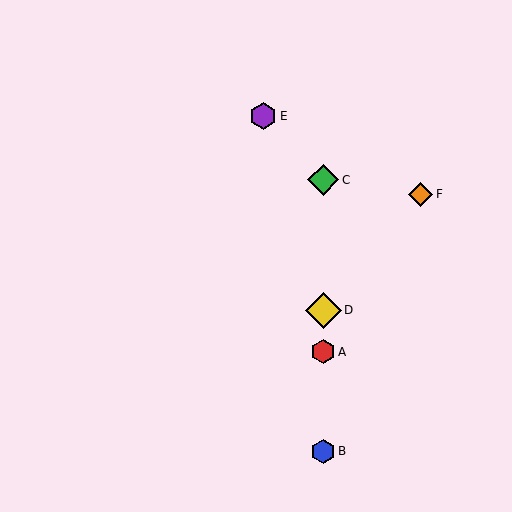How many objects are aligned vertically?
4 objects (A, B, C, D) are aligned vertically.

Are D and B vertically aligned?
Yes, both are at x≈323.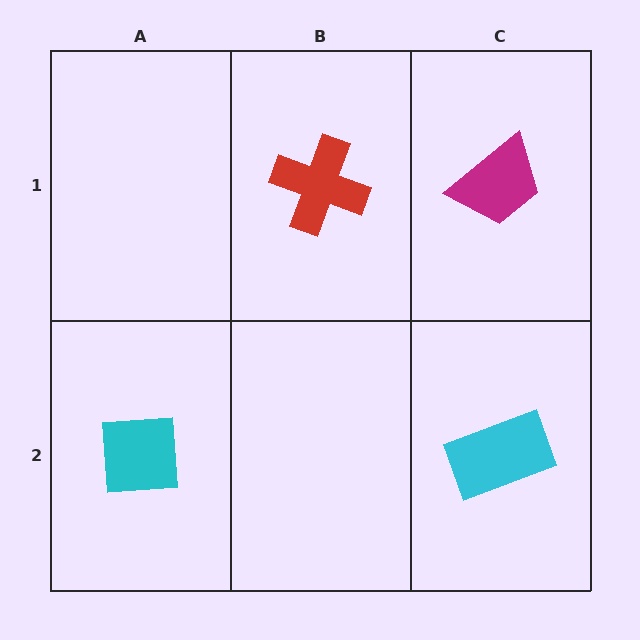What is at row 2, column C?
A cyan rectangle.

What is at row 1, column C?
A magenta trapezoid.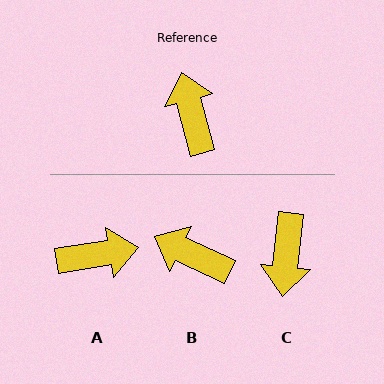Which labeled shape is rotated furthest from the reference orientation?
C, about 159 degrees away.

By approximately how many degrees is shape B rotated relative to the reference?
Approximately 50 degrees counter-clockwise.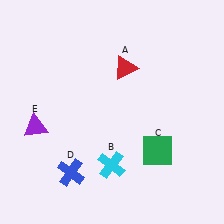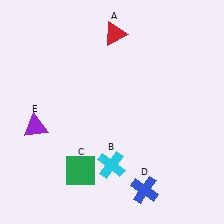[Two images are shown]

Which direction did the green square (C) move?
The green square (C) moved left.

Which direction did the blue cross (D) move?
The blue cross (D) moved right.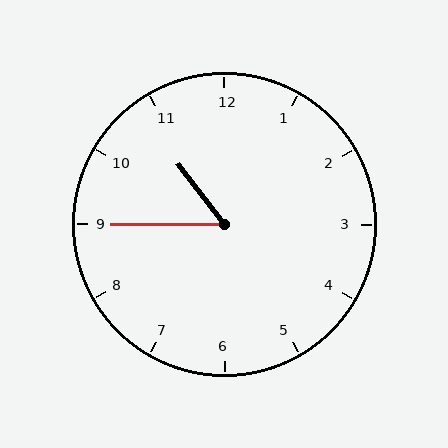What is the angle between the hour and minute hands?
Approximately 52 degrees.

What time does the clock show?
10:45.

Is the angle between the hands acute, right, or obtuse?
It is acute.